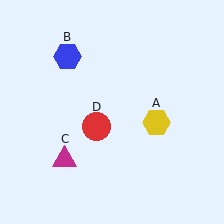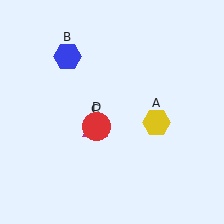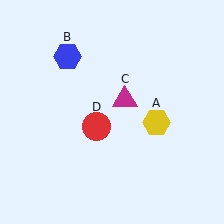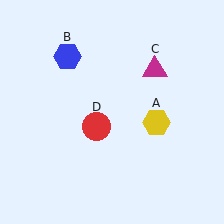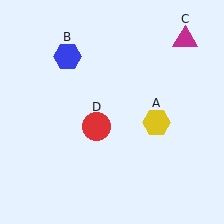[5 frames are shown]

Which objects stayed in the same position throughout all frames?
Yellow hexagon (object A) and blue hexagon (object B) and red circle (object D) remained stationary.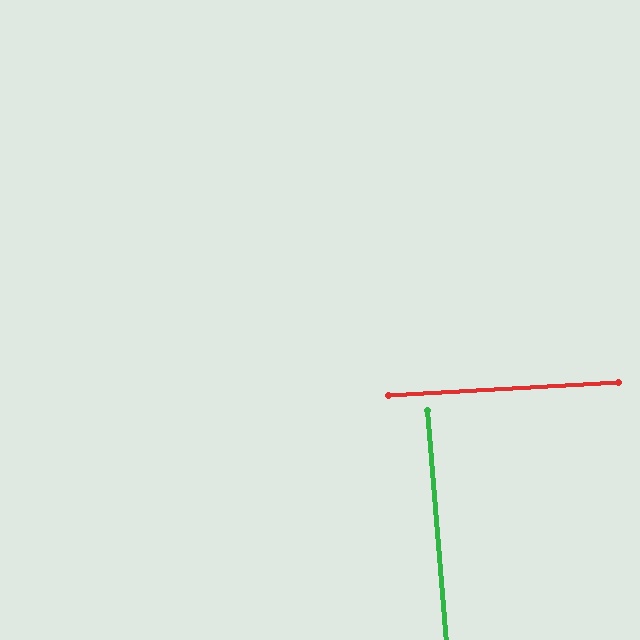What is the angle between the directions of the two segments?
Approximately 89 degrees.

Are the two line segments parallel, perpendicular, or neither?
Perpendicular — they meet at approximately 89°.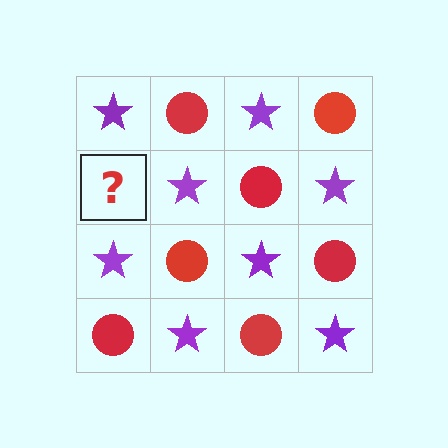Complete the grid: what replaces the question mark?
The question mark should be replaced with a red circle.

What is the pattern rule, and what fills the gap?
The rule is that it alternates purple star and red circle in a checkerboard pattern. The gap should be filled with a red circle.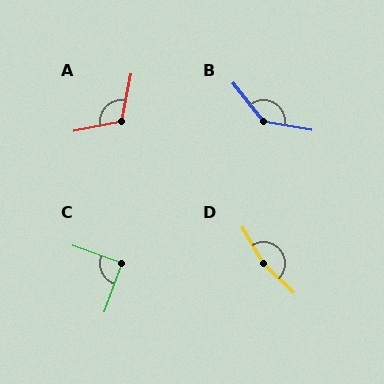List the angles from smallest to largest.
C (90°), A (112°), B (139°), D (164°).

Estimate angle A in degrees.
Approximately 112 degrees.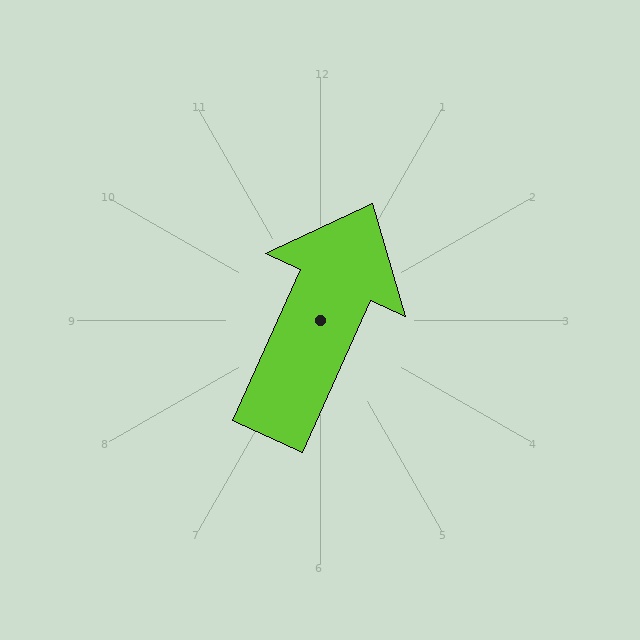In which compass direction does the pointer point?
Northeast.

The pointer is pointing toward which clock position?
Roughly 1 o'clock.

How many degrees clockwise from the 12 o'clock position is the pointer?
Approximately 24 degrees.